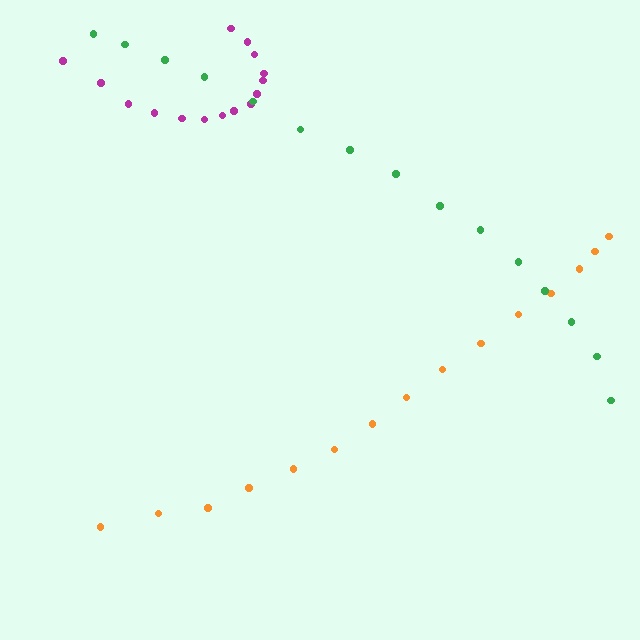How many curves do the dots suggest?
There are 3 distinct paths.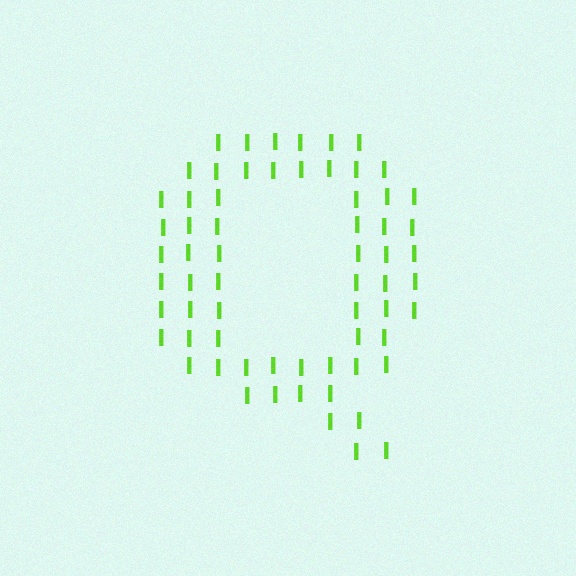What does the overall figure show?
The overall figure shows the letter Q.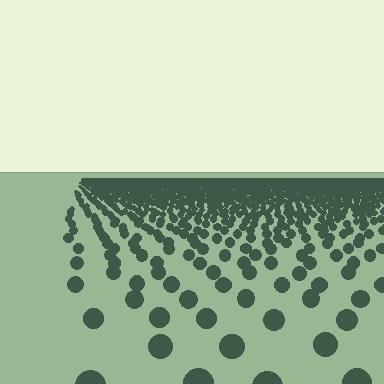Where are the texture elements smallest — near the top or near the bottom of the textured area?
Near the top.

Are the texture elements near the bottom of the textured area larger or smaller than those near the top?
Larger. Near the bottom, elements are closer to the viewer and appear at a bigger on-screen size.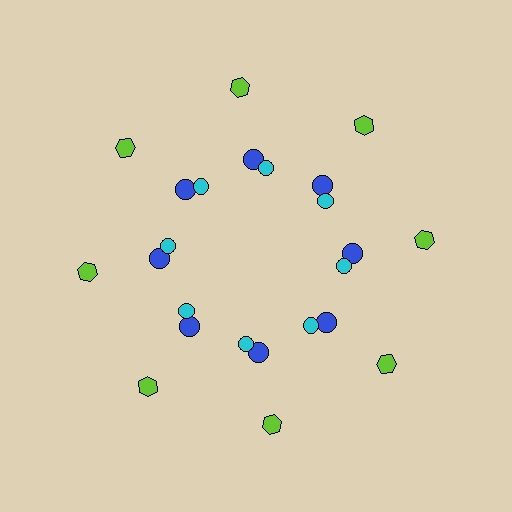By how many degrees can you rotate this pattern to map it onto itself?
The pattern maps onto itself every 45 degrees of rotation.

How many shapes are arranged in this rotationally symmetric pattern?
There are 24 shapes, arranged in 8 groups of 3.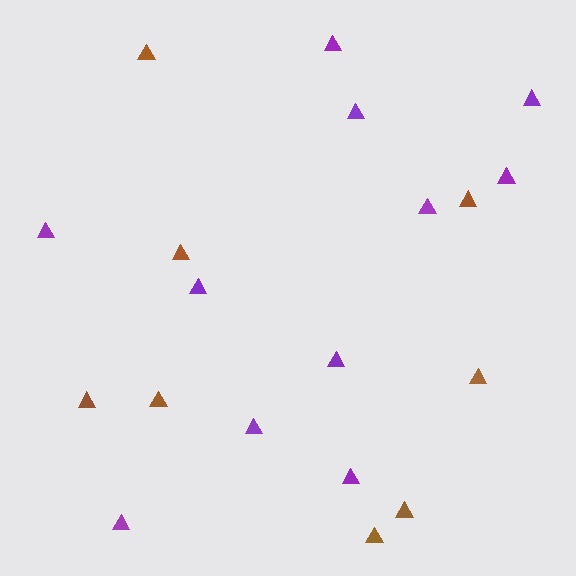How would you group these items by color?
There are 2 groups: one group of purple triangles (11) and one group of brown triangles (8).